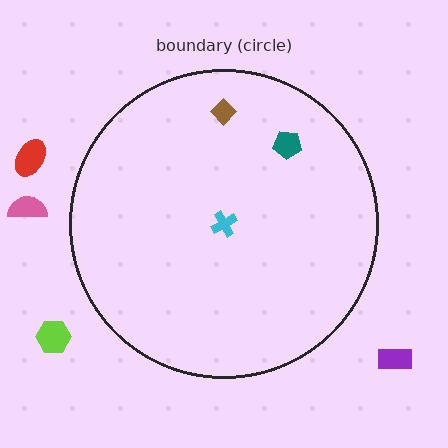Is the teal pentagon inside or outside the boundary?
Inside.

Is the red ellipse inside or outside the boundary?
Outside.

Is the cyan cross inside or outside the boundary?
Inside.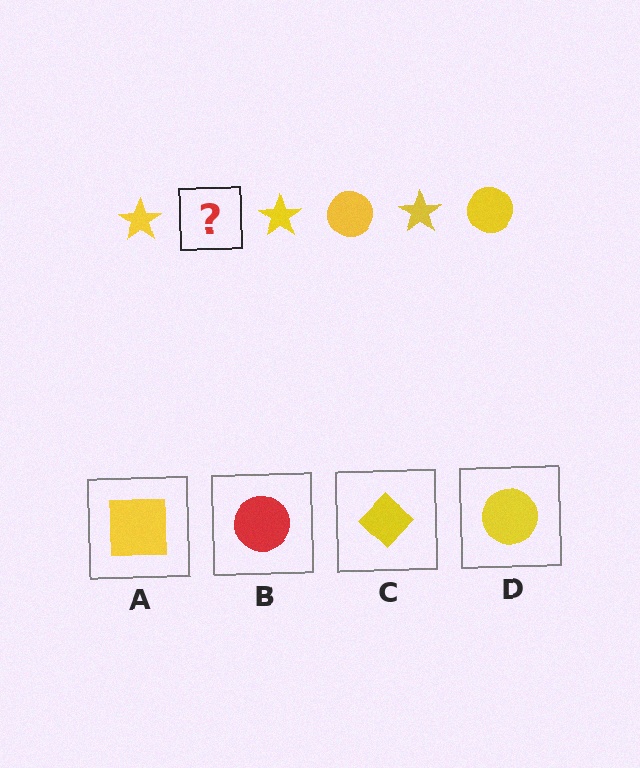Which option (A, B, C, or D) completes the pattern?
D.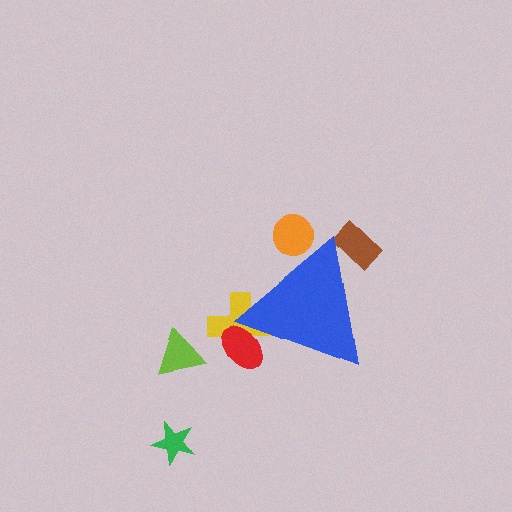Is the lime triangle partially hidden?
No, the lime triangle is fully visible.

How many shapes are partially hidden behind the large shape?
4 shapes are partially hidden.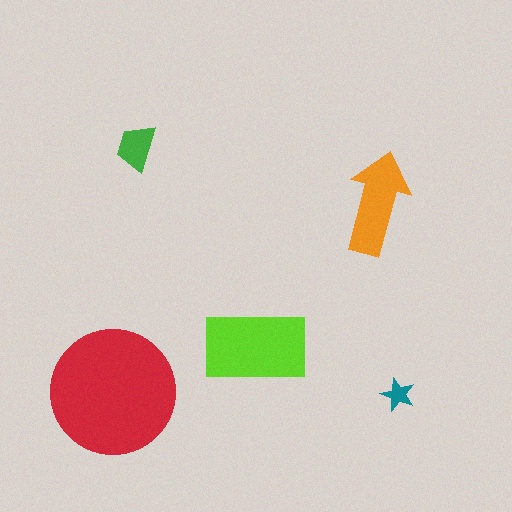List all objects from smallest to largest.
The teal star, the green trapezoid, the orange arrow, the lime rectangle, the red circle.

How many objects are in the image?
There are 5 objects in the image.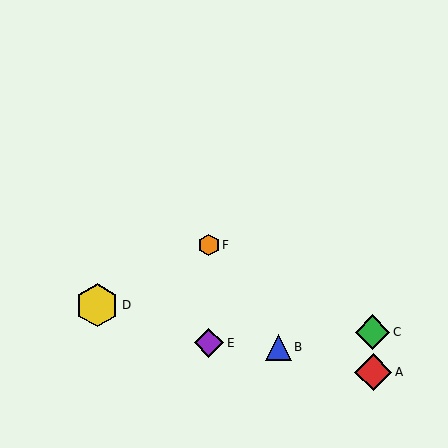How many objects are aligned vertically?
2 objects (E, F) are aligned vertically.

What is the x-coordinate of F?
Object F is at x≈209.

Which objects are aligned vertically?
Objects E, F are aligned vertically.